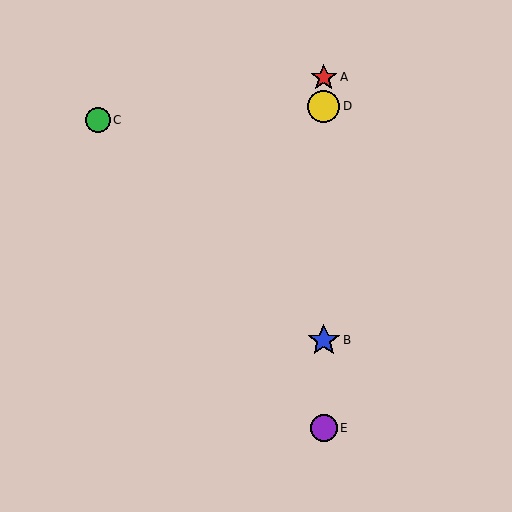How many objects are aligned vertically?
4 objects (A, B, D, E) are aligned vertically.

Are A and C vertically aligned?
No, A is at x≈324 and C is at x≈98.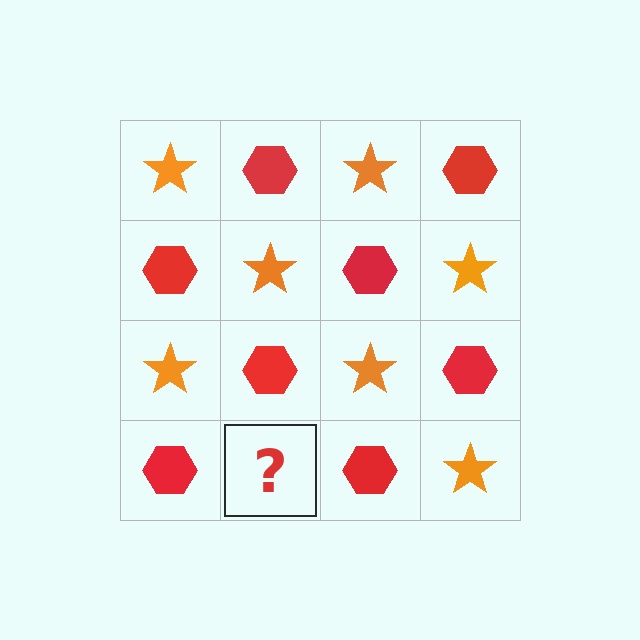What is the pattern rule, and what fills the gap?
The rule is that it alternates orange star and red hexagon in a checkerboard pattern. The gap should be filled with an orange star.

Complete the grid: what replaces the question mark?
The question mark should be replaced with an orange star.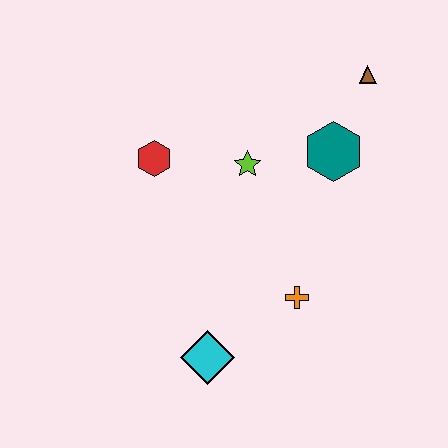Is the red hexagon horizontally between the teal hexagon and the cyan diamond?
No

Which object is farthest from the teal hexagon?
The cyan diamond is farthest from the teal hexagon.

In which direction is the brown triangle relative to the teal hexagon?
The brown triangle is above the teal hexagon.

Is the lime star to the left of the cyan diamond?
No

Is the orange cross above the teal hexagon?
No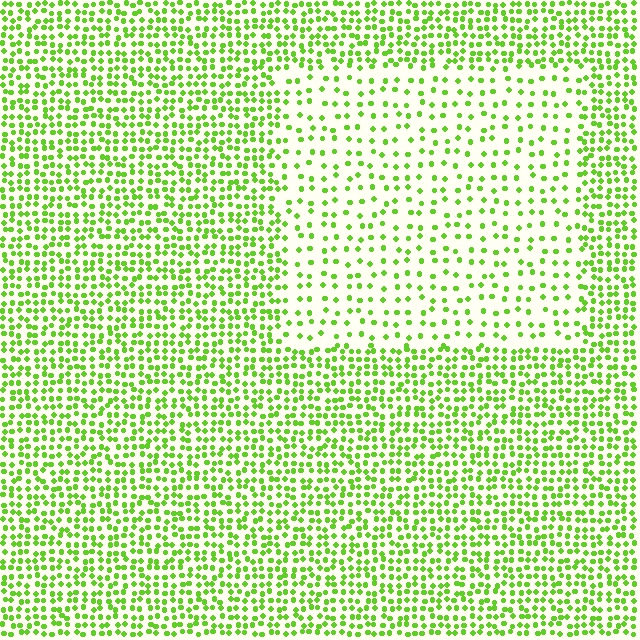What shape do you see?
I see a rectangle.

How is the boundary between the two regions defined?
The boundary is defined by a change in element density (approximately 2.3x ratio). All elements are the same color, size, and shape.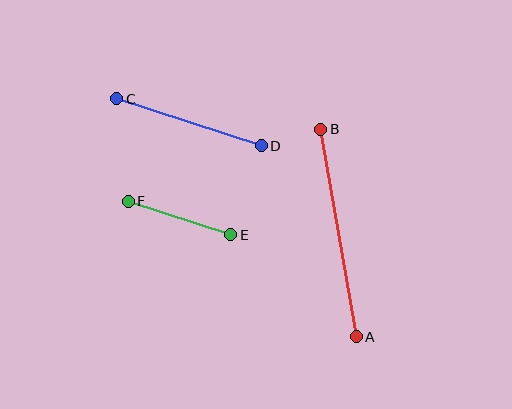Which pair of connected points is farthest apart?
Points A and B are farthest apart.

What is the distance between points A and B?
The distance is approximately 211 pixels.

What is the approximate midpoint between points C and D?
The midpoint is at approximately (189, 122) pixels.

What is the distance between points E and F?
The distance is approximately 108 pixels.